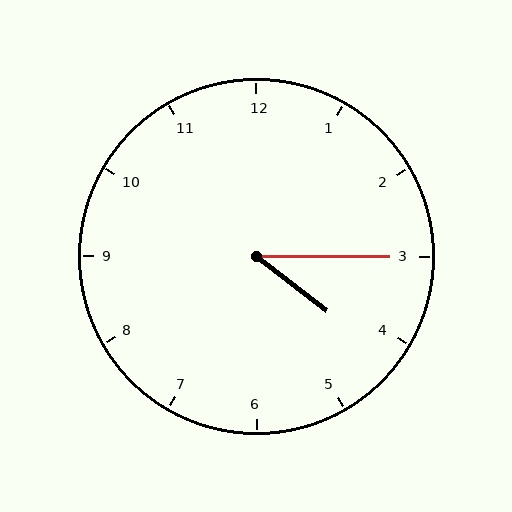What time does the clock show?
4:15.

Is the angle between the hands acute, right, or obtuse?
It is acute.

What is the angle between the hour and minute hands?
Approximately 38 degrees.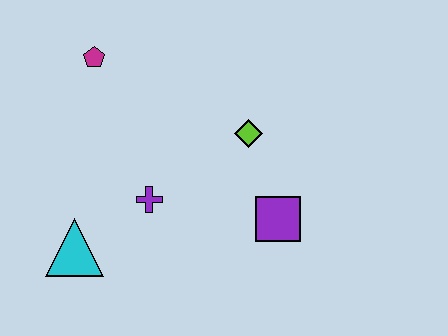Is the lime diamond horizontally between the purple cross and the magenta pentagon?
No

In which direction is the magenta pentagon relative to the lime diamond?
The magenta pentagon is to the left of the lime diamond.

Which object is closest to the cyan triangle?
The purple cross is closest to the cyan triangle.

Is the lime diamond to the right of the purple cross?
Yes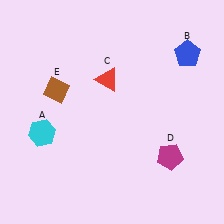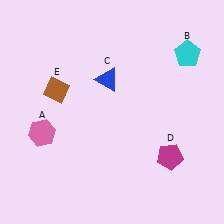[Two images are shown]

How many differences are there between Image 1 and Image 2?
There are 3 differences between the two images.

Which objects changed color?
A changed from cyan to pink. B changed from blue to cyan. C changed from red to blue.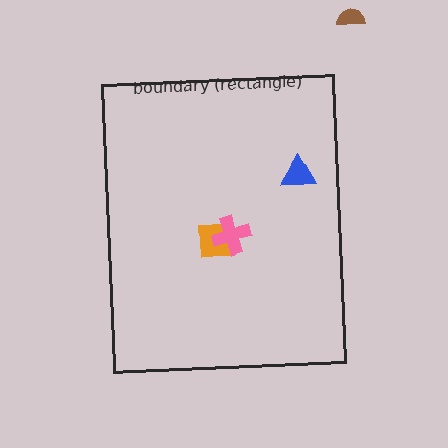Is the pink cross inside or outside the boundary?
Inside.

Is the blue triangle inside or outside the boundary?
Inside.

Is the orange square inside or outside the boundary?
Inside.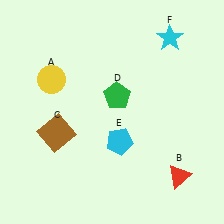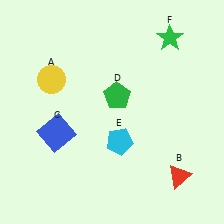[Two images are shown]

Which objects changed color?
C changed from brown to blue. F changed from cyan to green.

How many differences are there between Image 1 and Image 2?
There are 2 differences between the two images.